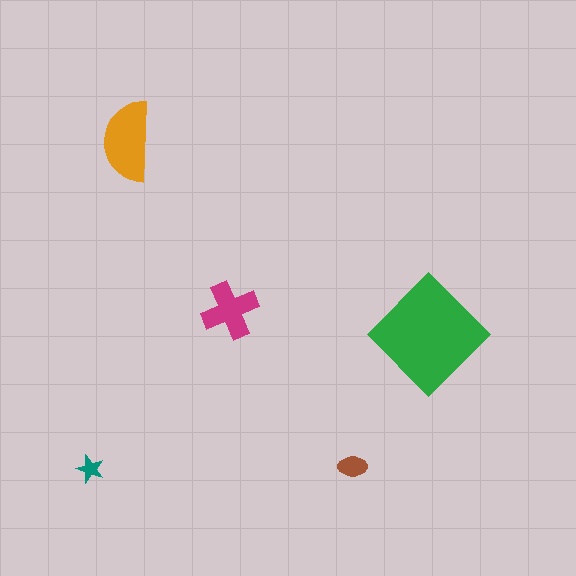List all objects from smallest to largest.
The teal star, the brown ellipse, the magenta cross, the orange semicircle, the green diamond.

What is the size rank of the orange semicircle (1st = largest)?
2nd.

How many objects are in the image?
There are 5 objects in the image.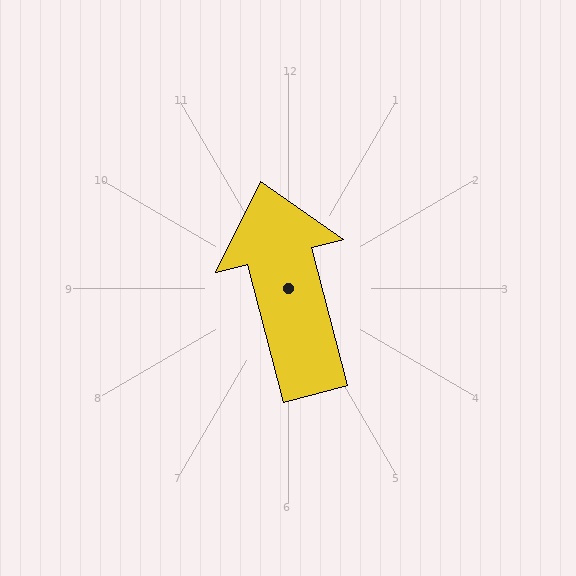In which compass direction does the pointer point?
North.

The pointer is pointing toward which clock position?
Roughly 12 o'clock.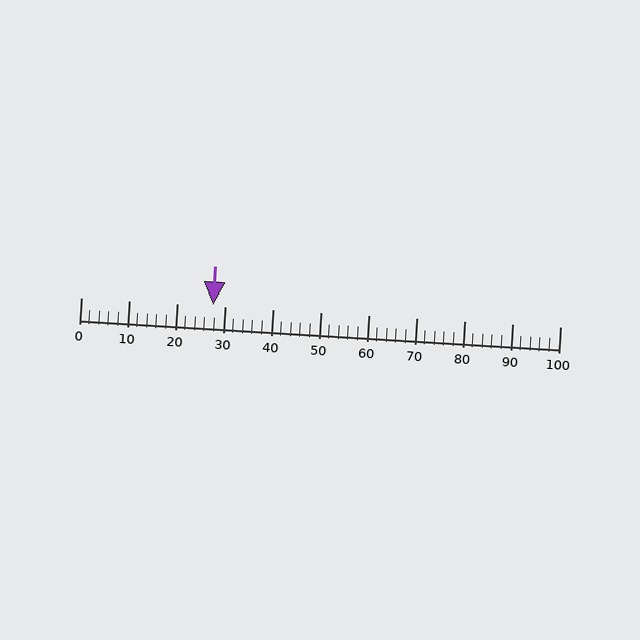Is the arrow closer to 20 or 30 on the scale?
The arrow is closer to 30.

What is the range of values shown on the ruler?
The ruler shows values from 0 to 100.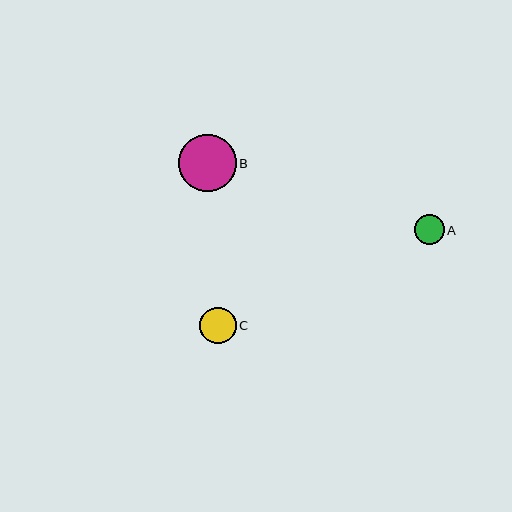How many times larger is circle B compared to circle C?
Circle B is approximately 1.6 times the size of circle C.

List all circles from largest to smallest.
From largest to smallest: B, C, A.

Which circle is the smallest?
Circle A is the smallest with a size of approximately 30 pixels.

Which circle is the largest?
Circle B is the largest with a size of approximately 57 pixels.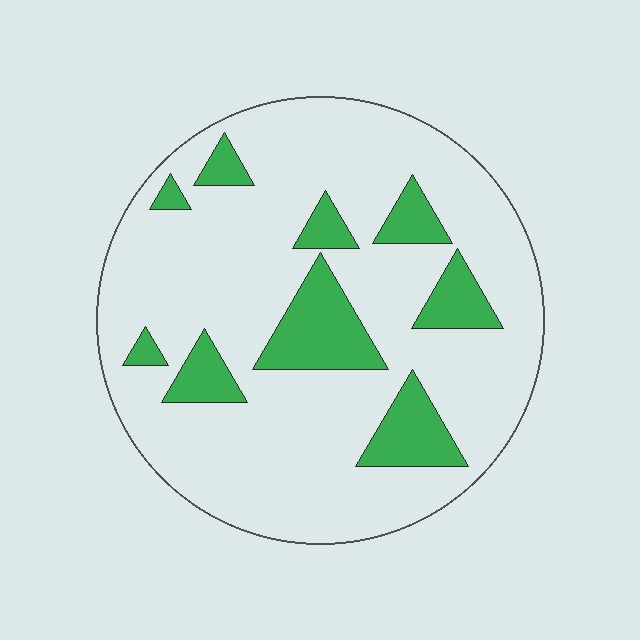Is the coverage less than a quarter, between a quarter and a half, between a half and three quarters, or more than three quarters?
Less than a quarter.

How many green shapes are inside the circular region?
9.